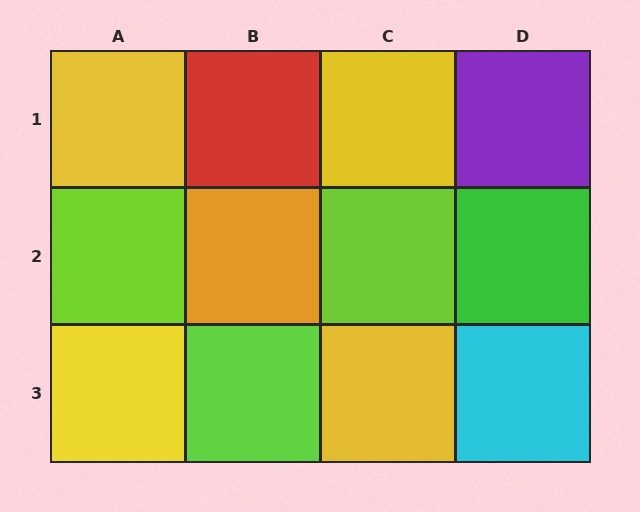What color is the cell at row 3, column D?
Cyan.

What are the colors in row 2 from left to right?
Lime, orange, lime, green.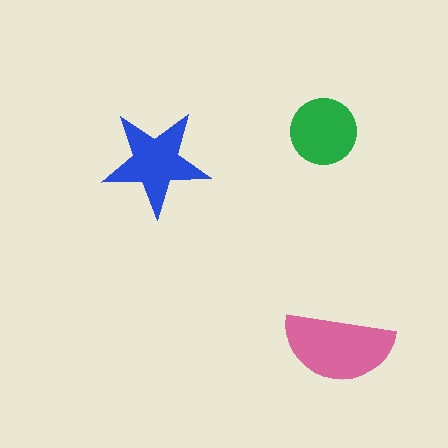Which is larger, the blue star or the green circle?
The blue star.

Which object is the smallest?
The green circle.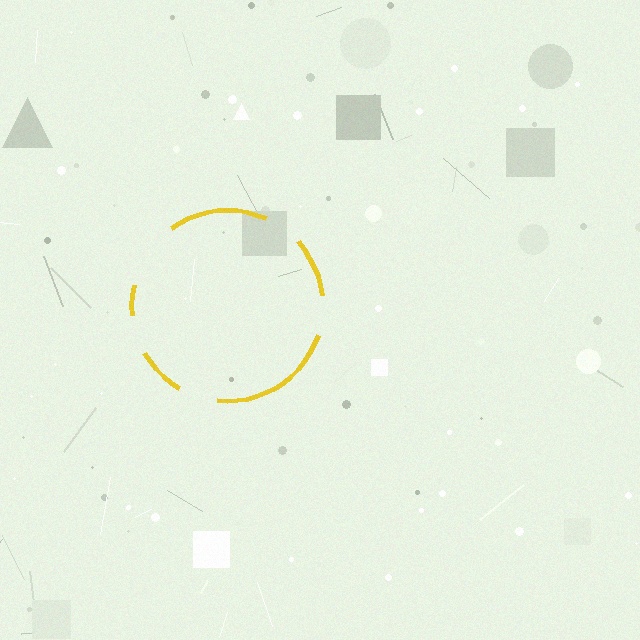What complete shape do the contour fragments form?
The contour fragments form a circle.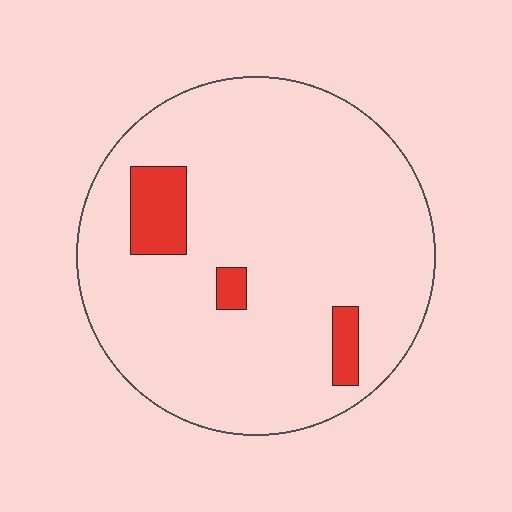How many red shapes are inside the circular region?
3.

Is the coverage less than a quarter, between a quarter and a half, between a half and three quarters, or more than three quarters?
Less than a quarter.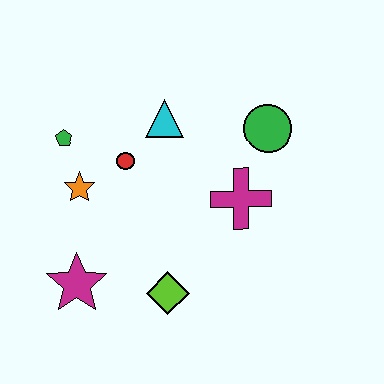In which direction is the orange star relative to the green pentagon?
The orange star is below the green pentagon.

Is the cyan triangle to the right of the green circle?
No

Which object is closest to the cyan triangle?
The red circle is closest to the cyan triangle.